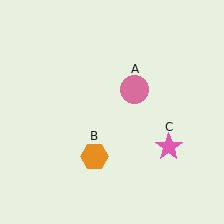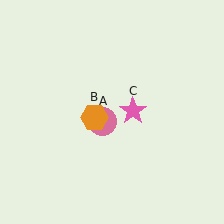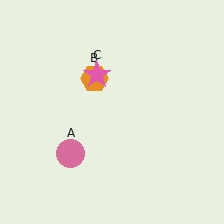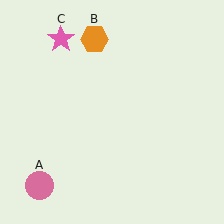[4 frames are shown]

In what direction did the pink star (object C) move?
The pink star (object C) moved up and to the left.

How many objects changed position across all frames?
3 objects changed position: pink circle (object A), orange hexagon (object B), pink star (object C).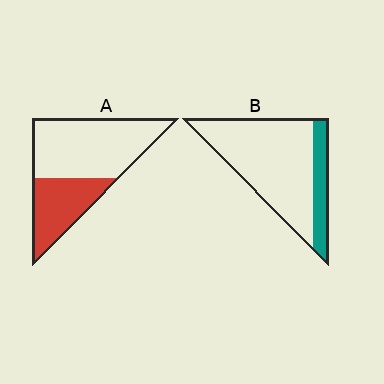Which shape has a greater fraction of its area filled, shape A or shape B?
Shape A.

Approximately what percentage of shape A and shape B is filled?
A is approximately 35% and B is approximately 20%.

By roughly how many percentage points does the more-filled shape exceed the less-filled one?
By roughly 15 percentage points (A over B).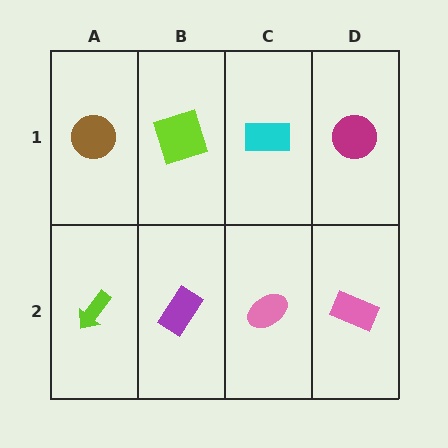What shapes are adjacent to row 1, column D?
A pink rectangle (row 2, column D), a cyan rectangle (row 1, column C).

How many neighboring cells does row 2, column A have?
2.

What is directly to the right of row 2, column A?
A purple rectangle.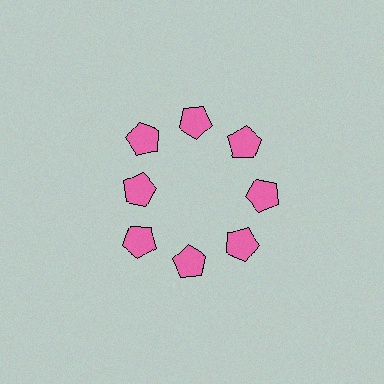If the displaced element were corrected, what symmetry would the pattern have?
It would have 8-fold rotational symmetry — the pattern would map onto itself every 45 degrees.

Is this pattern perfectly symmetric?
No. The 8 pink pentagons are arranged in a ring, but one element near the 9 o'clock position is pulled inward toward the center, breaking the 8-fold rotational symmetry.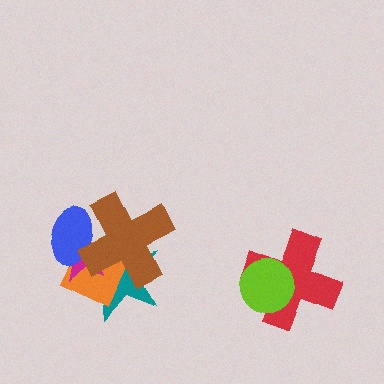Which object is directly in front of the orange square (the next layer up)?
The magenta star is directly in front of the orange square.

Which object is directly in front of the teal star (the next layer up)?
The orange square is directly in front of the teal star.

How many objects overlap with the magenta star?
4 objects overlap with the magenta star.